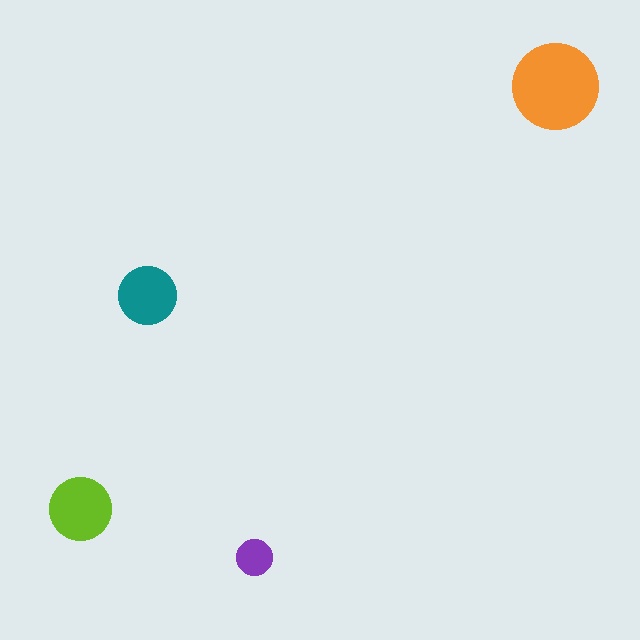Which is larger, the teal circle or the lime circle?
The lime one.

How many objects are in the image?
There are 4 objects in the image.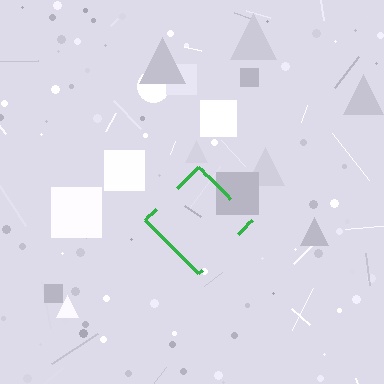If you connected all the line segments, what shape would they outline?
They would outline a diamond.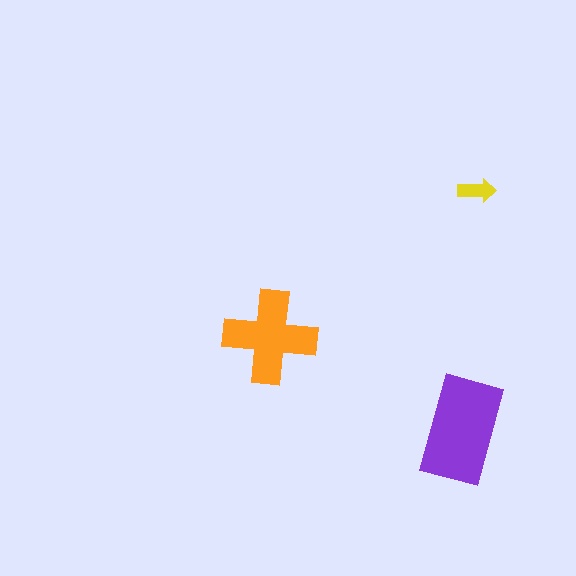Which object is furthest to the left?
The orange cross is leftmost.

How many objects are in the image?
There are 3 objects in the image.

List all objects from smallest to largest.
The yellow arrow, the orange cross, the purple rectangle.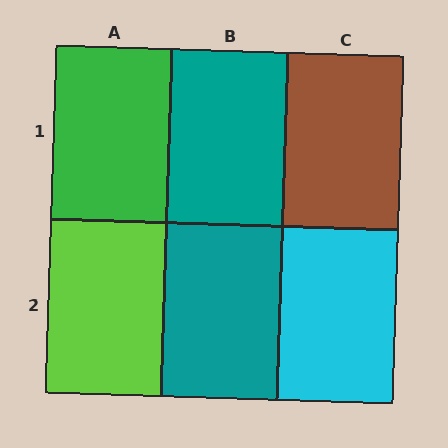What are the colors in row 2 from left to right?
Lime, teal, cyan.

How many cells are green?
1 cell is green.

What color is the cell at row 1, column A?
Green.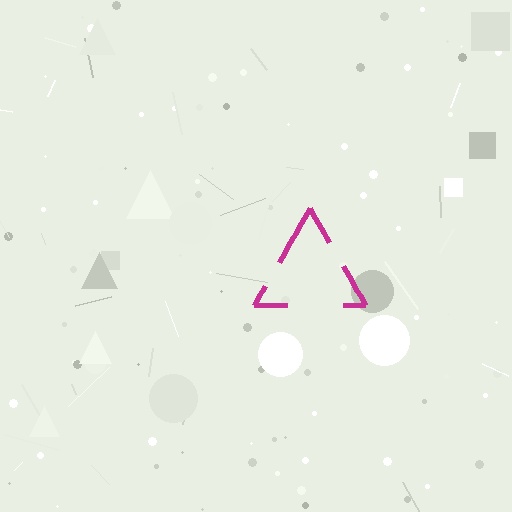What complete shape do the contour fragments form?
The contour fragments form a triangle.